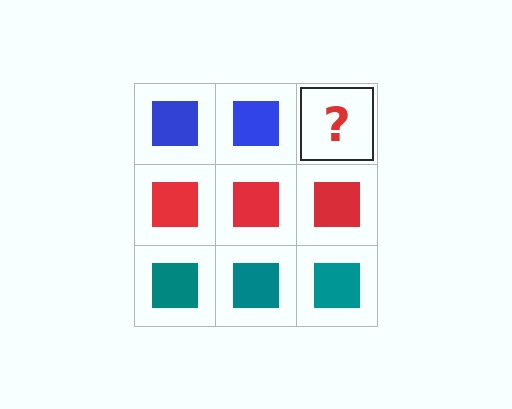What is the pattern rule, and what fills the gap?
The rule is that each row has a consistent color. The gap should be filled with a blue square.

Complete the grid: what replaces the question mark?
The question mark should be replaced with a blue square.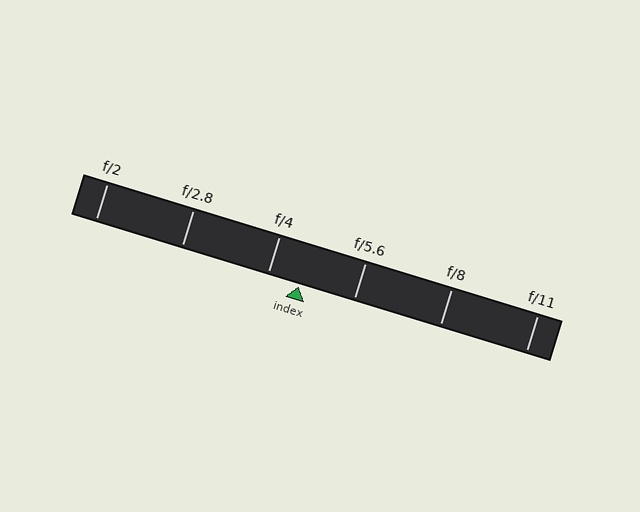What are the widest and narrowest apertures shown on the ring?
The widest aperture shown is f/2 and the narrowest is f/11.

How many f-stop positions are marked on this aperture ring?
There are 6 f-stop positions marked.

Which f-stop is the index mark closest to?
The index mark is closest to f/4.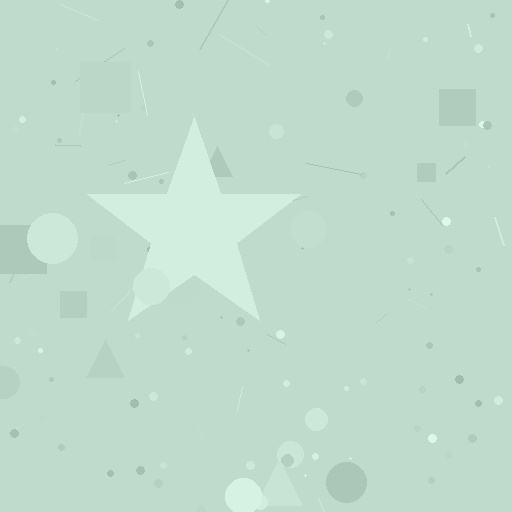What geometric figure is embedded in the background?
A star is embedded in the background.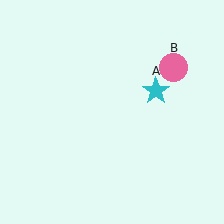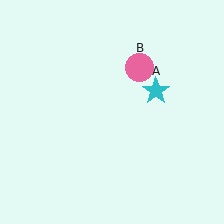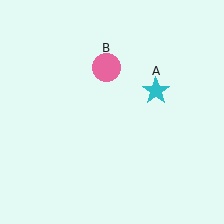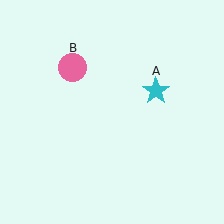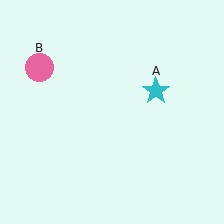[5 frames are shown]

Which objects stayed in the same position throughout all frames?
Cyan star (object A) remained stationary.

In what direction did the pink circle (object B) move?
The pink circle (object B) moved left.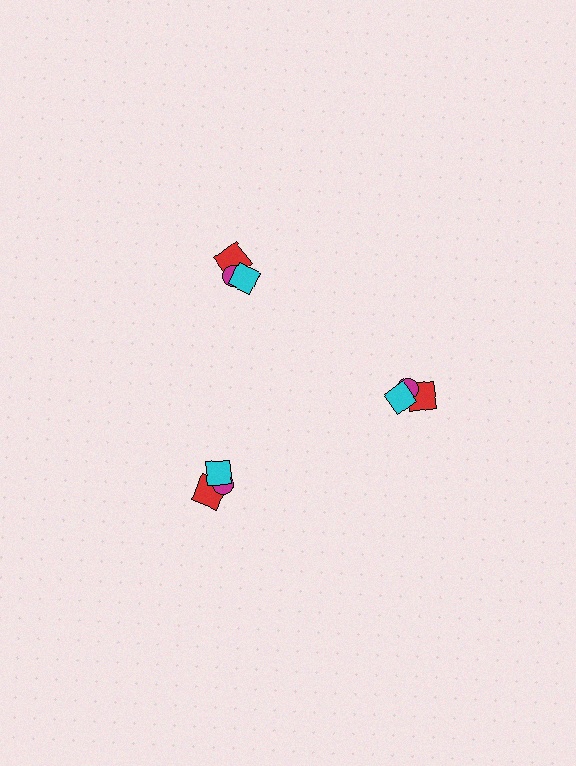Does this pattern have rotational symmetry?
Yes, this pattern has 3-fold rotational symmetry. It looks the same after rotating 120 degrees around the center.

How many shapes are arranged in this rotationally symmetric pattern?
There are 9 shapes, arranged in 3 groups of 3.